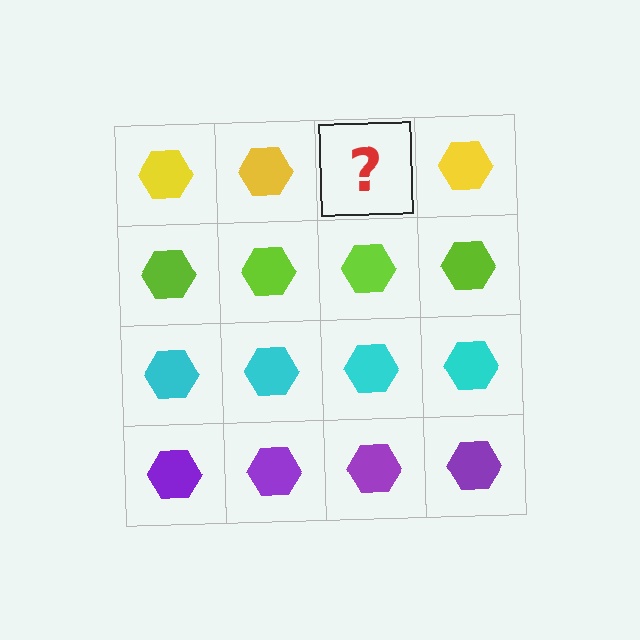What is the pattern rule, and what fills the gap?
The rule is that each row has a consistent color. The gap should be filled with a yellow hexagon.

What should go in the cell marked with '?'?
The missing cell should contain a yellow hexagon.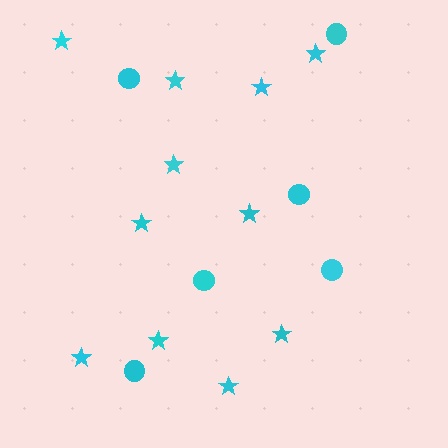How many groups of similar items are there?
There are 2 groups: one group of circles (6) and one group of stars (11).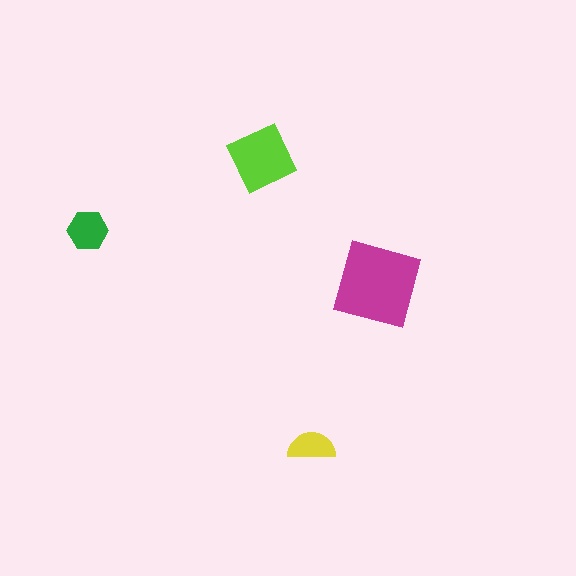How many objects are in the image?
There are 4 objects in the image.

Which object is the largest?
The magenta diamond.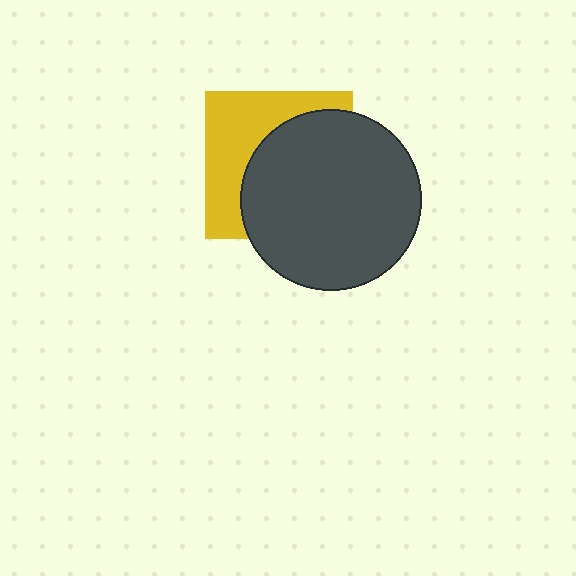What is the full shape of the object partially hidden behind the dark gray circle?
The partially hidden object is a yellow square.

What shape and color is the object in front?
The object in front is a dark gray circle.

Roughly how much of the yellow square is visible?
A small part of it is visible (roughly 41%).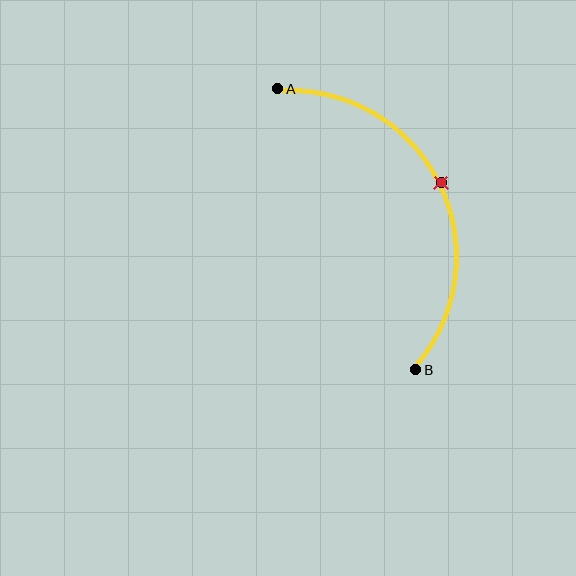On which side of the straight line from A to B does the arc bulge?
The arc bulges to the right of the straight line connecting A and B.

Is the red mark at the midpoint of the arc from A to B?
Yes. The red mark lies on the arc at equal arc-length from both A and B — it is the arc midpoint.